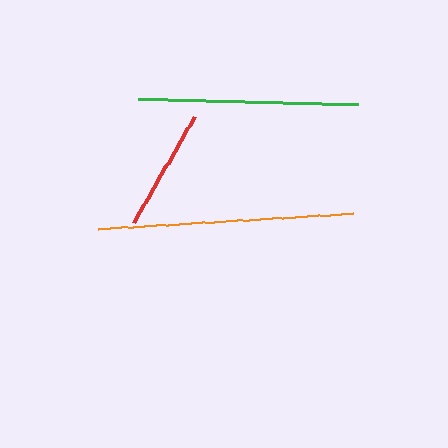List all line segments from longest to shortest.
From longest to shortest: orange, green, red.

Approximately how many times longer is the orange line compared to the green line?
The orange line is approximately 1.2 times the length of the green line.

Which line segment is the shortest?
The red line is the shortest at approximately 122 pixels.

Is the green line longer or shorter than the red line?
The green line is longer than the red line.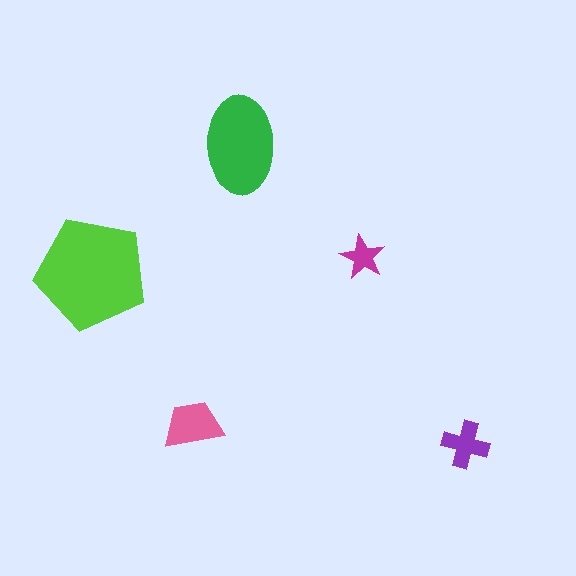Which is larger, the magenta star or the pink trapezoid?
The pink trapezoid.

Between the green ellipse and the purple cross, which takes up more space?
The green ellipse.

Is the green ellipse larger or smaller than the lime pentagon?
Smaller.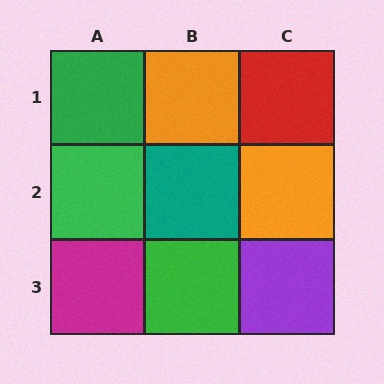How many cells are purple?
1 cell is purple.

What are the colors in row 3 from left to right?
Magenta, green, purple.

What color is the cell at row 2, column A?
Green.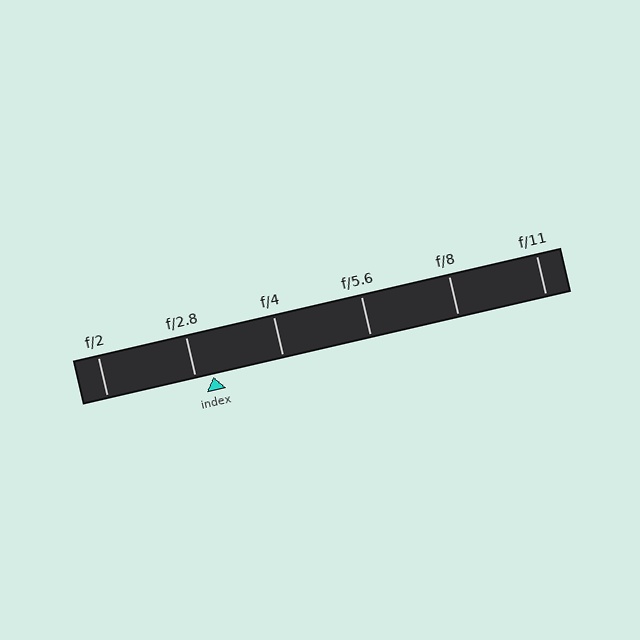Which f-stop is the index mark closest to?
The index mark is closest to f/2.8.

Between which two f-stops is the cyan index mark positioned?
The index mark is between f/2.8 and f/4.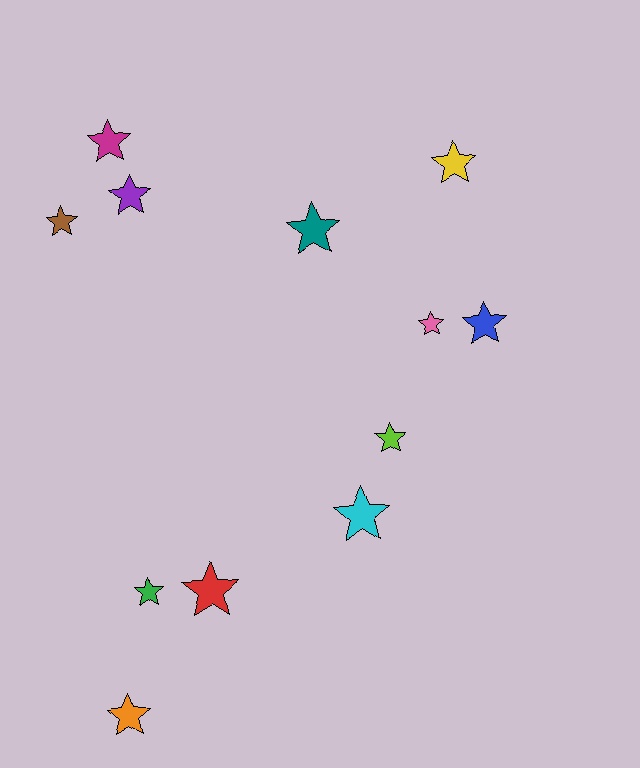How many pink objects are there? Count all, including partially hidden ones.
There is 1 pink object.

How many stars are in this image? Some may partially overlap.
There are 12 stars.